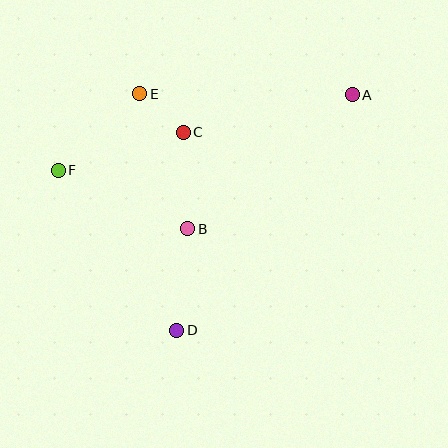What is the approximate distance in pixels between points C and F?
The distance between C and F is approximately 131 pixels.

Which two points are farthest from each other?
Points A and F are farthest from each other.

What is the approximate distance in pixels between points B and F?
The distance between B and F is approximately 142 pixels.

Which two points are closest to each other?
Points C and E are closest to each other.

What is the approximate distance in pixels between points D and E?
The distance between D and E is approximately 239 pixels.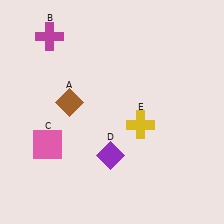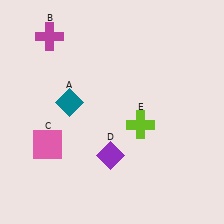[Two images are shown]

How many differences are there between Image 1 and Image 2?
There are 2 differences between the two images.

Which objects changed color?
A changed from brown to teal. E changed from yellow to lime.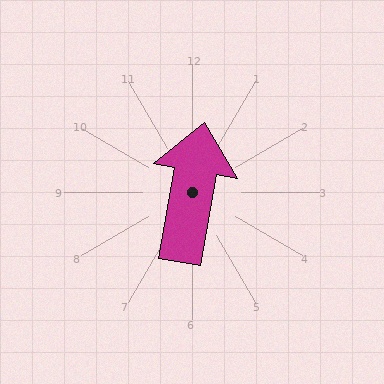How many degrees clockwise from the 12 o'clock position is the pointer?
Approximately 10 degrees.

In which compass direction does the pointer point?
North.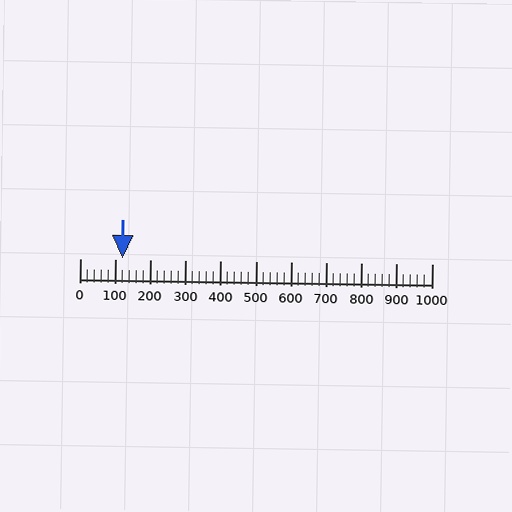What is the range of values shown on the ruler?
The ruler shows values from 0 to 1000.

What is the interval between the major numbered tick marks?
The major tick marks are spaced 100 units apart.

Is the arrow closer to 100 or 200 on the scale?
The arrow is closer to 100.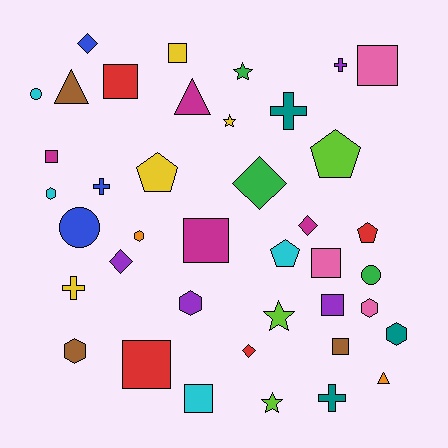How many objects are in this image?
There are 40 objects.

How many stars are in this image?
There are 4 stars.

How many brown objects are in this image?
There are 3 brown objects.